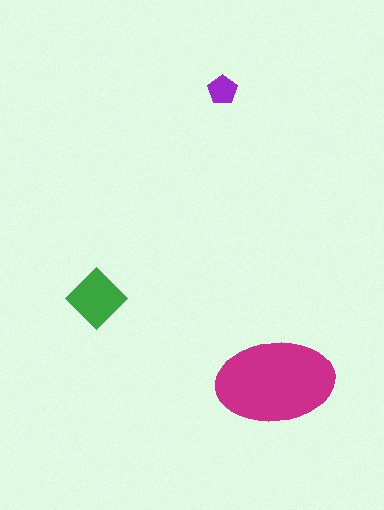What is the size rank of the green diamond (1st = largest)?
2nd.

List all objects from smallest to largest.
The purple pentagon, the green diamond, the magenta ellipse.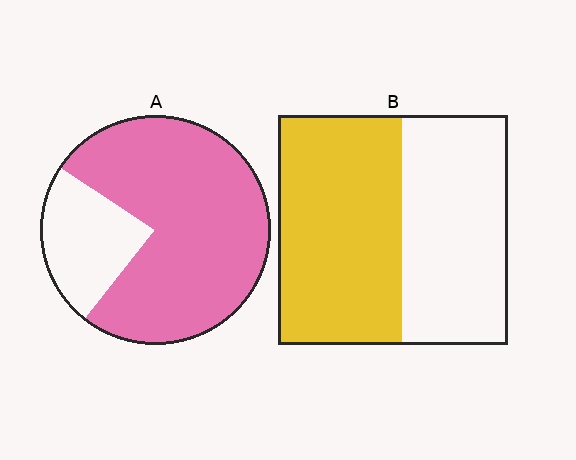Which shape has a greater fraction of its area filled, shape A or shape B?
Shape A.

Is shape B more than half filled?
Roughly half.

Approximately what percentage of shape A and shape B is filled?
A is approximately 75% and B is approximately 55%.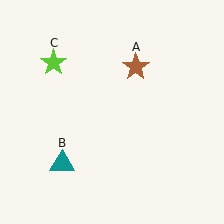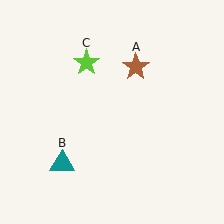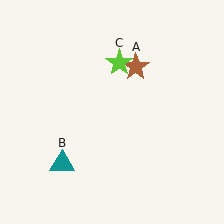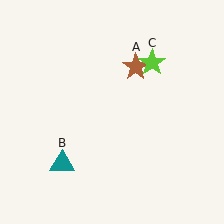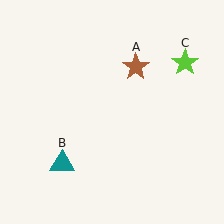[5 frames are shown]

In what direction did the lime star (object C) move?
The lime star (object C) moved right.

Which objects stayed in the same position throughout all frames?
Brown star (object A) and teal triangle (object B) remained stationary.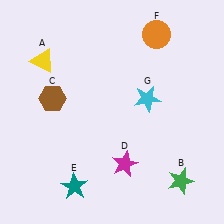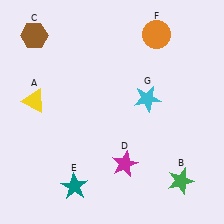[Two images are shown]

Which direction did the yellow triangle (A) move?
The yellow triangle (A) moved down.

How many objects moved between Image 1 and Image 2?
2 objects moved between the two images.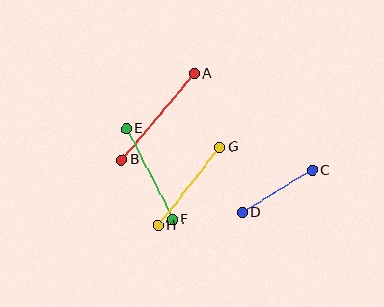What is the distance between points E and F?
The distance is approximately 102 pixels.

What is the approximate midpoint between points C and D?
The midpoint is at approximately (277, 192) pixels.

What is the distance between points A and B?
The distance is approximately 112 pixels.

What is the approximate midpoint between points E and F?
The midpoint is at approximately (150, 174) pixels.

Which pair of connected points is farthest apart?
Points A and B are farthest apart.